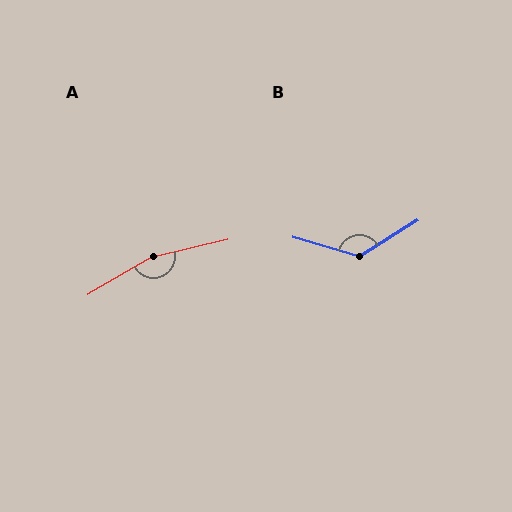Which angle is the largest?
A, at approximately 163 degrees.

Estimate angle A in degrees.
Approximately 163 degrees.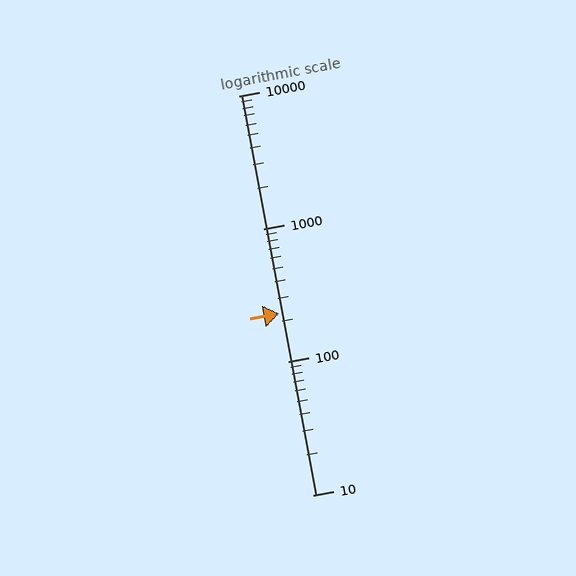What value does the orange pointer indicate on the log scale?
The pointer indicates approximately 230.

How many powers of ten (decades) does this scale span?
The scale spans 3 decades, from 10 to 10000.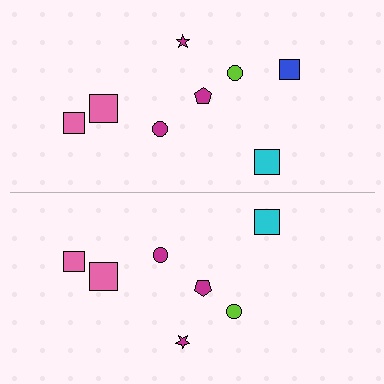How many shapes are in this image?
There are 15 shapes in this image.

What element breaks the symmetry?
A blue square is missing from the bottom side.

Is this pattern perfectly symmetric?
No, the pattern is not perfectly symmetric. A blue square is missing from the bottom side.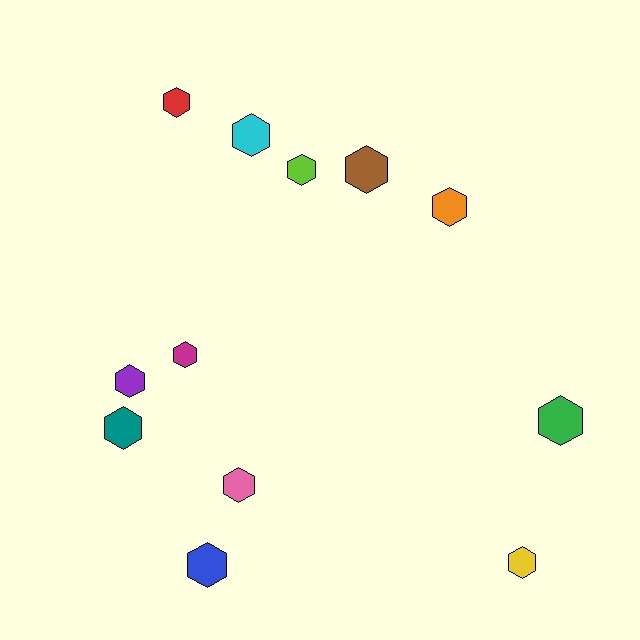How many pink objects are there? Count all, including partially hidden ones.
There is 1 pink object.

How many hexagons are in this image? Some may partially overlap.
There are 12 hexagons.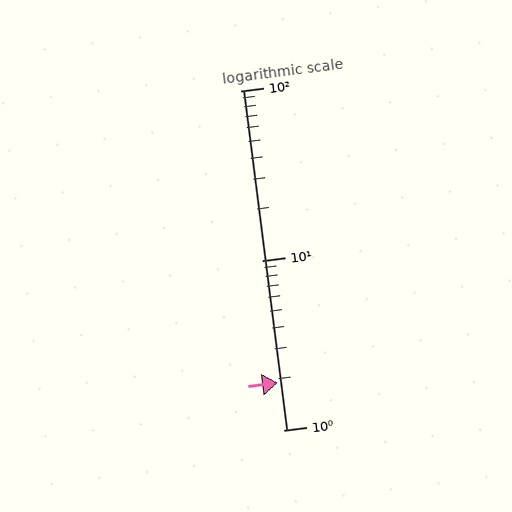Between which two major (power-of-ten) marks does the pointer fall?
The pointer is between 1 and 10.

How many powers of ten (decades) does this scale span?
The scale spans 2 decades, from 1 to 100.